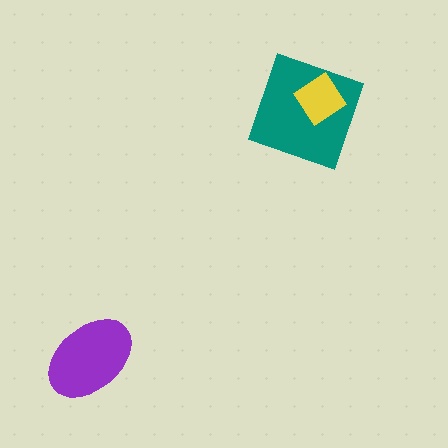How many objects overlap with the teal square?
1 object overlaps with the teal square.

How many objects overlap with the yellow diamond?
1 object overlaps with the yellow diamond.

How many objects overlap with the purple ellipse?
0 objects overlap with the purple ellipse.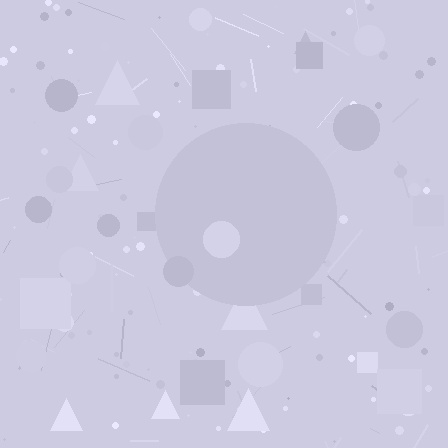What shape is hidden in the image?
A circle is hidden in the image.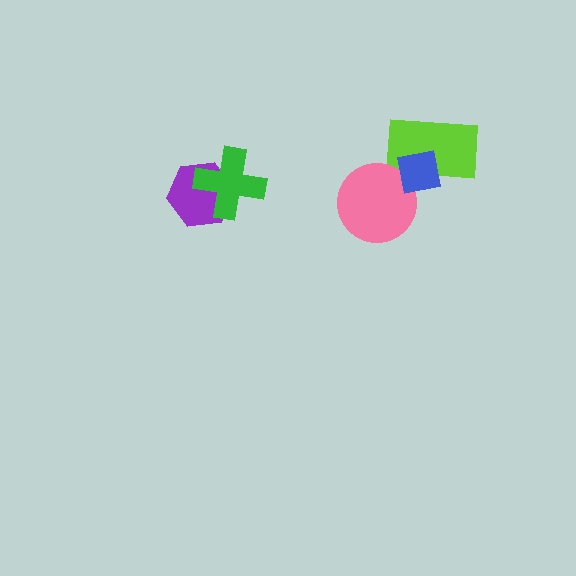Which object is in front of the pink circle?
The blue square is in front of the pink circle.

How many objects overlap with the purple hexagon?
1 object overlaps with the purple hexagon.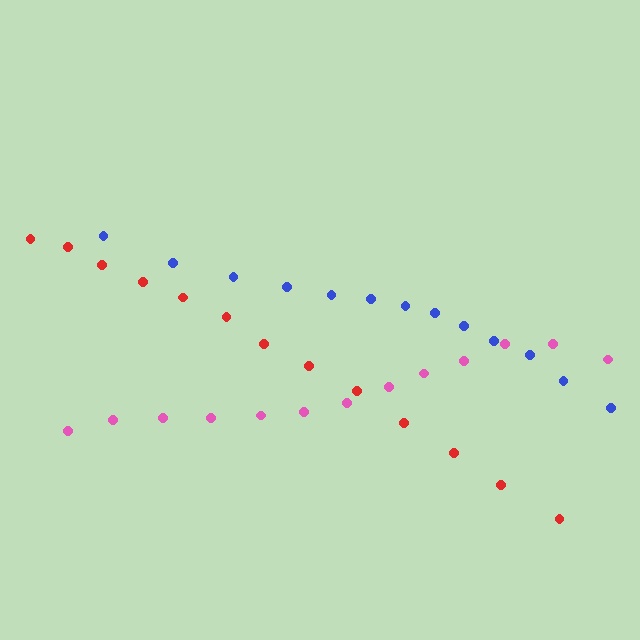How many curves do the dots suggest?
There are 3 distinct paths.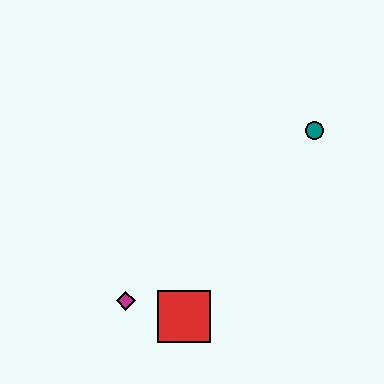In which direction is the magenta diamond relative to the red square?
The magenta diamond is to the left of the red square.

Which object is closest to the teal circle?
The red square is closest to the teal circle.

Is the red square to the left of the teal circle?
Yes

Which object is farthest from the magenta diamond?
The teal circle is farthest from the magenta diamond.